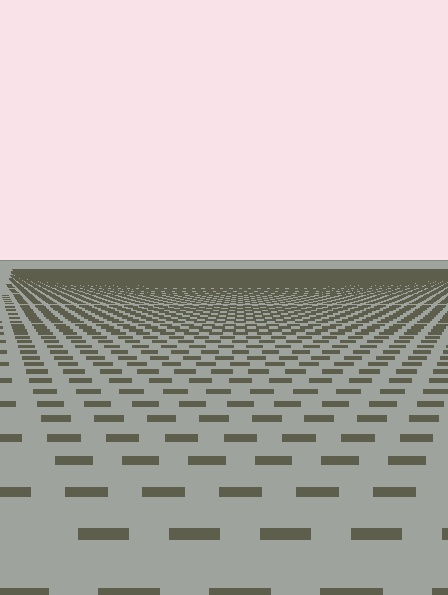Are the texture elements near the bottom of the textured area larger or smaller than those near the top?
Larger. Near the bottom, elements are closer to the viewer and appear at a bigger on-screen size.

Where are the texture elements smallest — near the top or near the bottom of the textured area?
Near the top.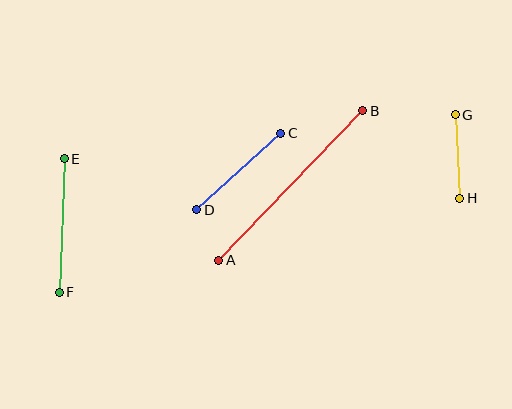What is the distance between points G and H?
The distance is approximately 84 pixels.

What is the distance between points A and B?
The distance is approximately 207 pixels.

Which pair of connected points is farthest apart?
Points A and B are farthest apart.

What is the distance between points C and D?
The distance is approximately 114 pixels.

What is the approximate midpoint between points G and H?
The midpoint is at approximately (458, 156) pixels.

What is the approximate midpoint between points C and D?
The midpoint is at approximately (239, 172) pixels.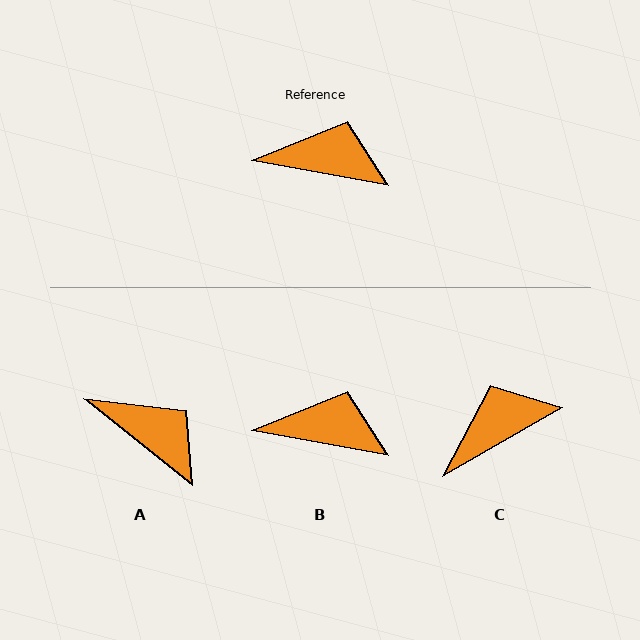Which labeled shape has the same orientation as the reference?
B.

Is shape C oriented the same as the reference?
No, it is off by about 40 degrees.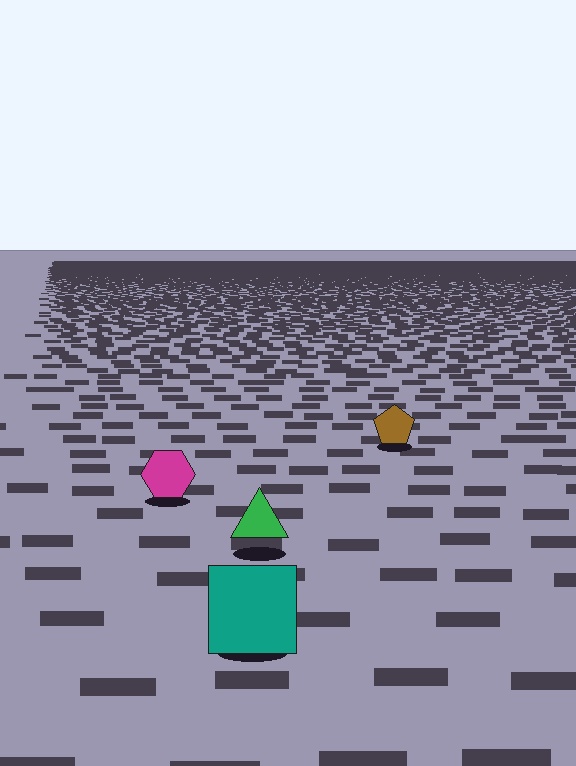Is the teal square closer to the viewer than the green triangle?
Yes. The teal square is closer — you can tell from the texture gradient: the ground texture is coarser near it.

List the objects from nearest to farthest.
From nearest to farthest: the teal square, the green triangle, the magenta hexagon, the brown pentagon.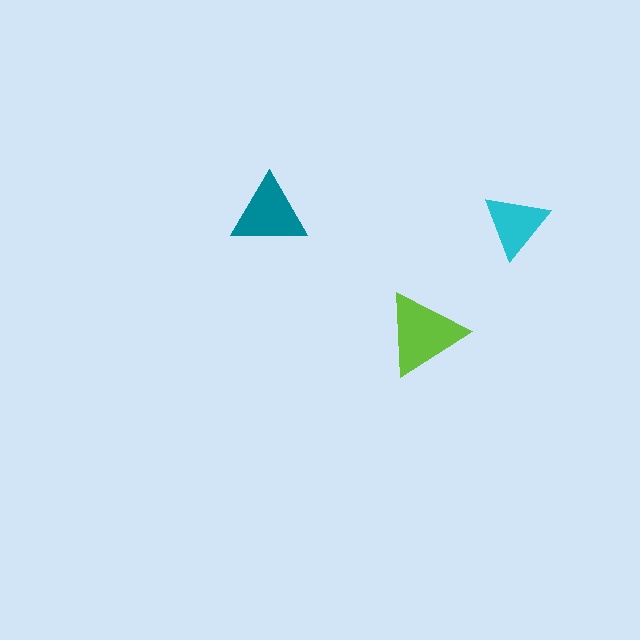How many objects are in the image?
There are 3 objects in the image.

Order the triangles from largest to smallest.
the lime one, the teal one, the cyan one.